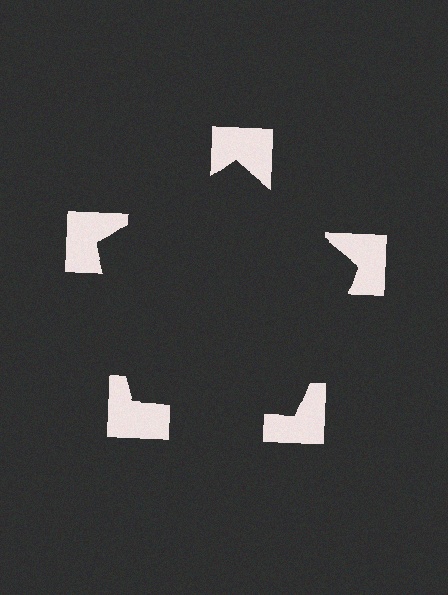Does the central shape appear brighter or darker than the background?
It typically appears slightly darker than the background, even though no actual brightness change is drawn.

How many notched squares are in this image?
There are 5 — one at each vertex of the illusory pentagon.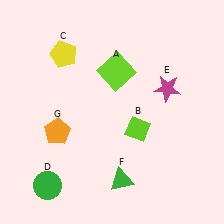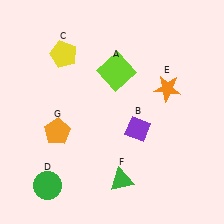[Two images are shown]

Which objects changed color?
B changed from lime to purple. E changed from magenta to orange.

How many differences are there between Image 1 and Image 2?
There are 2 differences between the two images.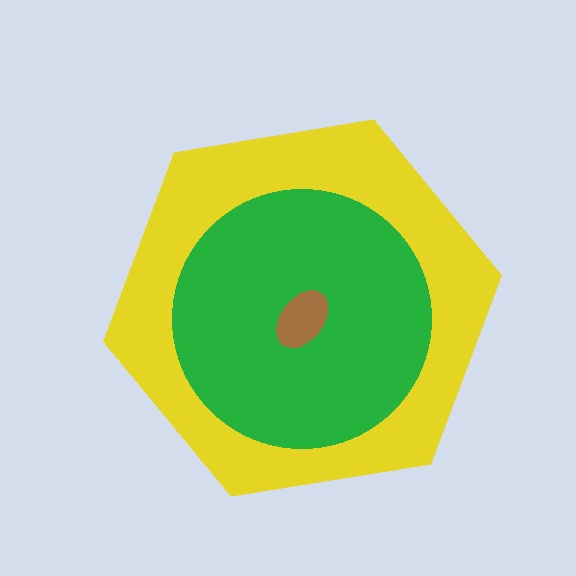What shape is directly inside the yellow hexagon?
The green circle.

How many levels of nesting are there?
3.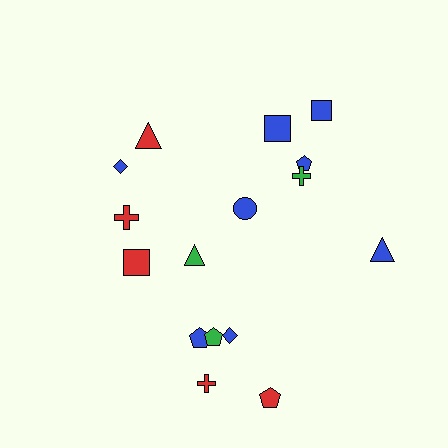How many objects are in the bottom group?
There are 6 objects.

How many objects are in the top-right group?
There are 6 objects.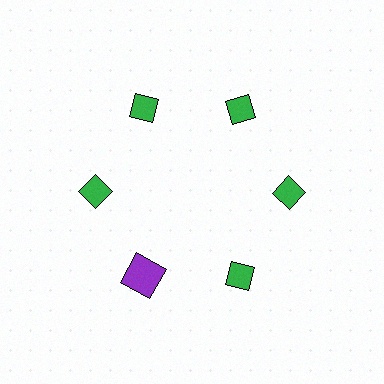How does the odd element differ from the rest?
It differs in both color (purple instead of green) and shape (square instead of diamond).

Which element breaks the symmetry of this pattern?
The purple square at roughly the 7 o'clock position breaks the symmetry. All other shapes are green diamonds.